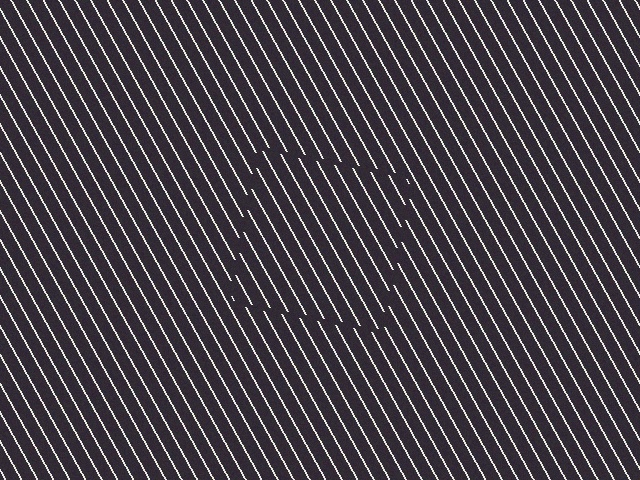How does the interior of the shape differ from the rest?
The interior of the shape contains the same grating, shifted by half a period — the contour is defined by the phase discontinuity where line-ends from the inner and outer gratings abut.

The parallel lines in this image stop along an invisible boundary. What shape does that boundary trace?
An illusory square. The interior of the shape contains the same grating, shifted by half a period — the contour is defined by the phase discontinuity where line-ends from the inner and outer gratings abut.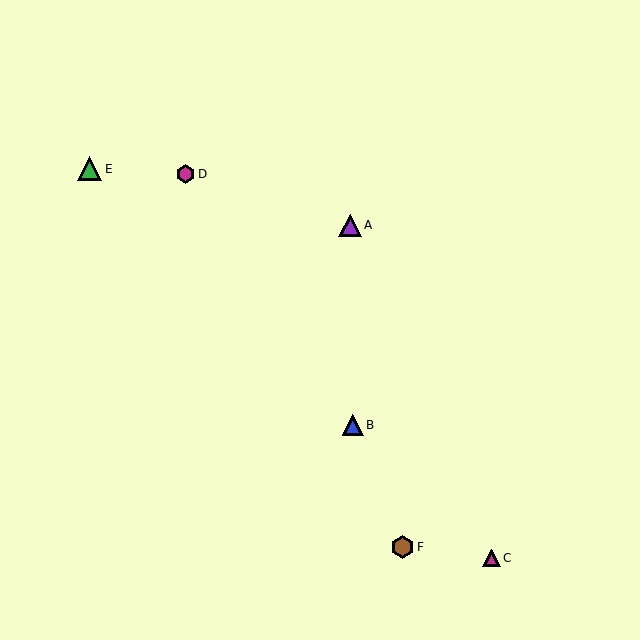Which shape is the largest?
The green triangle (labeled E) is the largest.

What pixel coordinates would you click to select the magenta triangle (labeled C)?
Click at (491, 558) to select the magenta triangle C.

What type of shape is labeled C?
Shape C is a magenta triangle.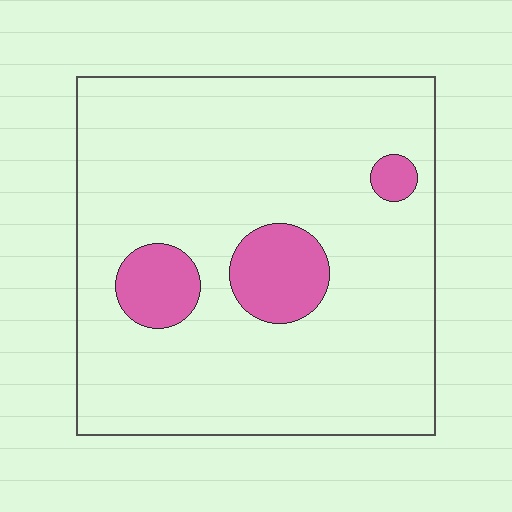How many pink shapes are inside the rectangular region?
3.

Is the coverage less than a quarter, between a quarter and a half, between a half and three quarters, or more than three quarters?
Less than a quarter.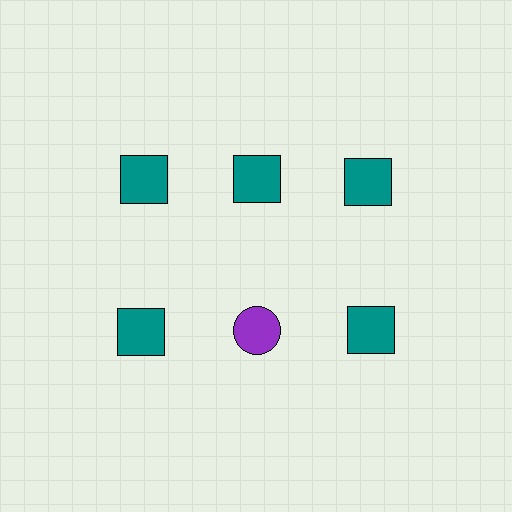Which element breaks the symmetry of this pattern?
The purple circle in the second row, second from left column breaks the symmetry. All other shapes are teal squares.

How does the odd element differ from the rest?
It differs in both color (purple instead of teal) and shape (circle instead of square).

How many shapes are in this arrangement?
There are 6 shapes arranged in a grid pattern.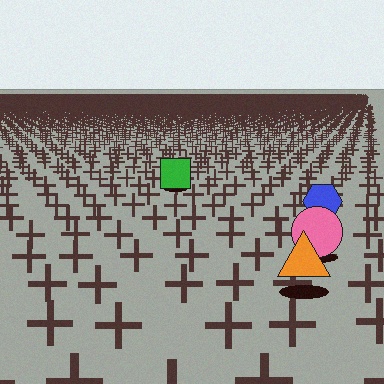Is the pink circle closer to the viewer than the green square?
Yes. The pink circle is closer — you can tell from the texture gradient: the ground texture is coarser near it.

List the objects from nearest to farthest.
From nearest to farthest: the orange triangle, the pink circle, the blue hexagon, the green square.